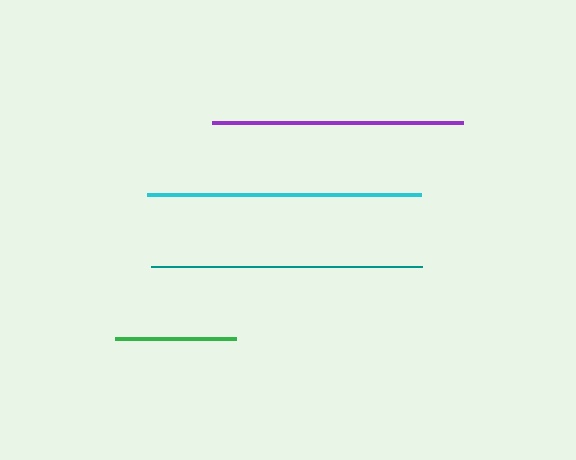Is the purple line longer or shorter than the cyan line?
The cyan line is longer than the purple line.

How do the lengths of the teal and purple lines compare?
The teal and purple lines are approximately the same length.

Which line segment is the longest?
The cyan line is the longest at approximately 274 pixels.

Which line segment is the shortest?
The green line is the shortest at approximately 121 pixels.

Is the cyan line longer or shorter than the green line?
The cyan line is longer than the green line.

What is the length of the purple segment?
The purple segment is approximately 251 pixels long.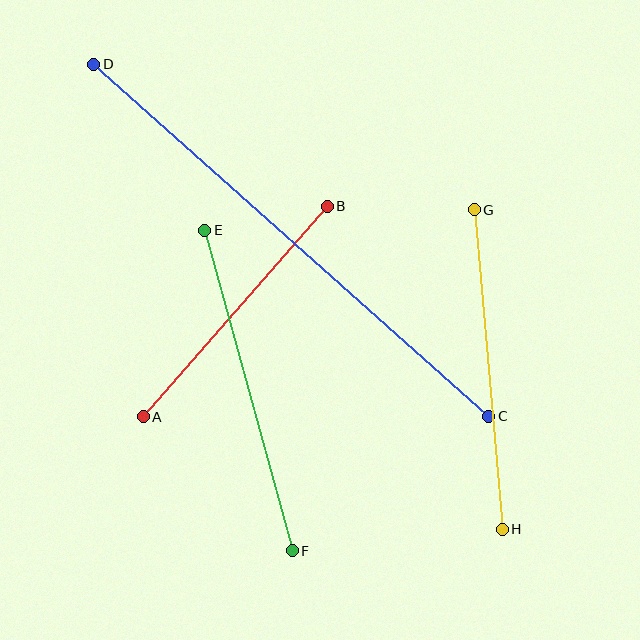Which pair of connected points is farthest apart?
Points C and D are farthest apart.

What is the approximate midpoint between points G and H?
The midpoint is at approximately (488, 370) pixels.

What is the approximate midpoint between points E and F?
The midpoint is at approximately (249, 390) pixels.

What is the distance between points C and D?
The distance is approximately 529 pixels.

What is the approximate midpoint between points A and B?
The midpoint is at approximately (235, 312) pixels.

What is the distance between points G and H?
The distance is approximately 321 pixels.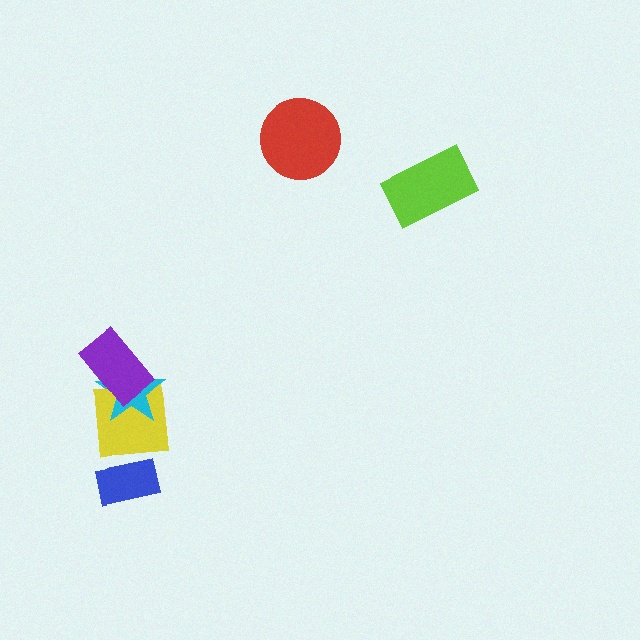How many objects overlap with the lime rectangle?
0 objects overlap with the lime rectangle.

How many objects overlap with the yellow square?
3 objects overlap with the yellow square.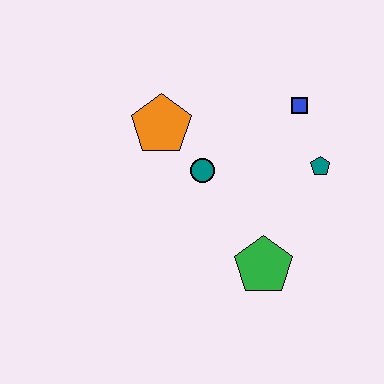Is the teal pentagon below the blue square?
Yes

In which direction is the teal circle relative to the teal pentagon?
The teal circle is to the left of the teal pentagon.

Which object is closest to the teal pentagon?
The blue square is closest to the teal pentagon.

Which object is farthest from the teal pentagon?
The orange pentagon is farthest from the teal pentagon.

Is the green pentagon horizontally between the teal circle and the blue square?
Yes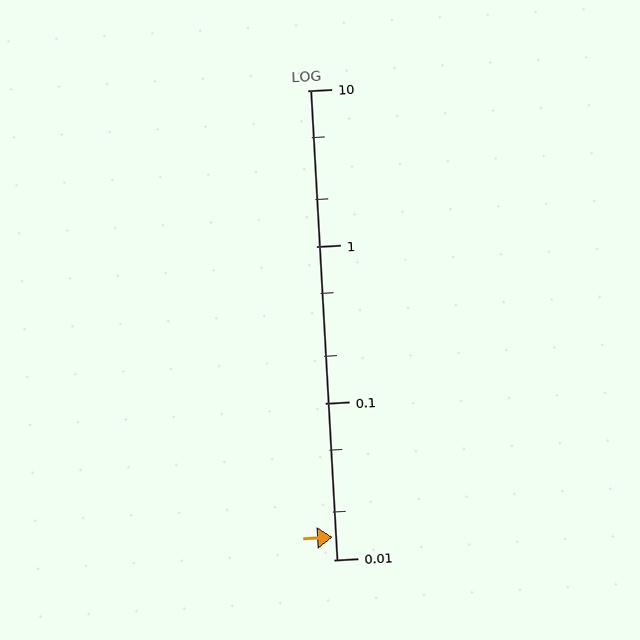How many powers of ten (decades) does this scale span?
The scale spans 3 decades, from 0.01 to 10.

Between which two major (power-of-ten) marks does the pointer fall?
The pointer is between 0.01 and 0.1.